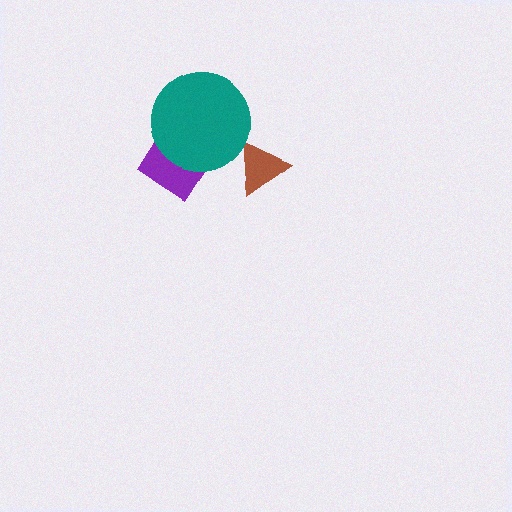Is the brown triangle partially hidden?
No, no other shape covers it.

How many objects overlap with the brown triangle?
0 objects overlap with the brown triangle.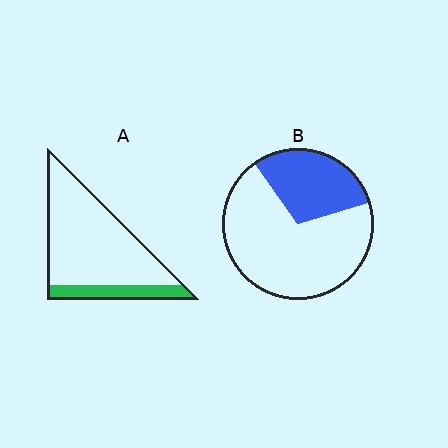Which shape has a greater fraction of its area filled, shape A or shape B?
Shape B.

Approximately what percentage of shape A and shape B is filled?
A is approximately 20% and B is approximately 30%.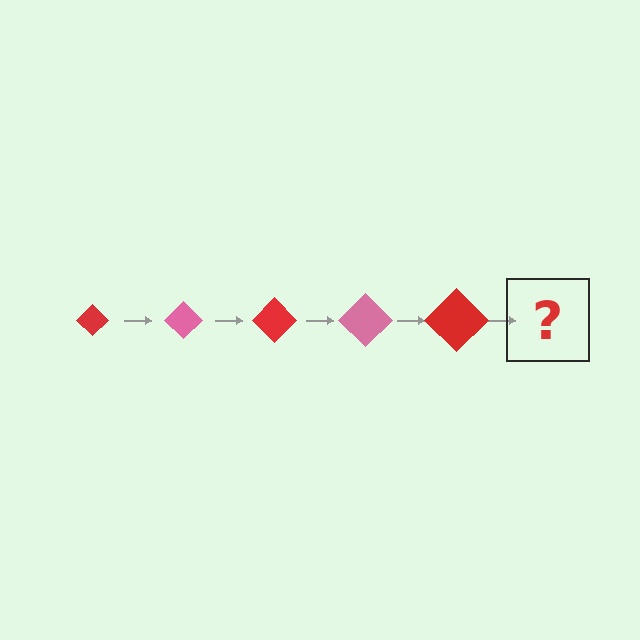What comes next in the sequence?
The next element should be a pink diamond, larger than the previous one.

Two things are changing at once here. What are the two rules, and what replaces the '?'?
The two rules are that the diamond grows larger each step and the color cycles through red and pink. The '?' should be a pink diamond, larger than the previous one.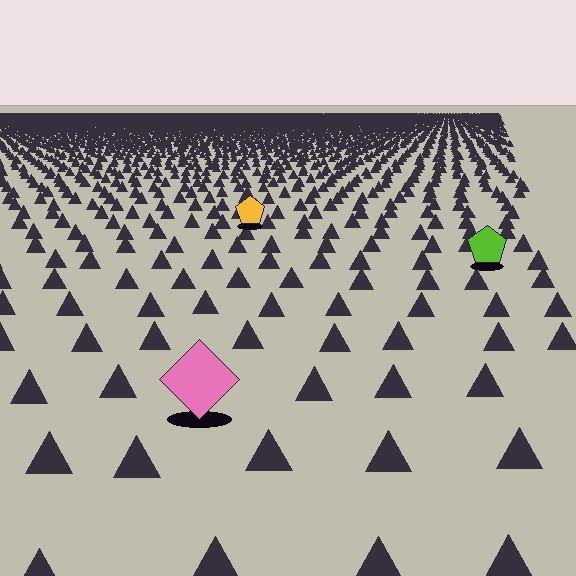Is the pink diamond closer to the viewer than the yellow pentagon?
Yes. The pink diamond is closer — you can tell from the texture gradient: the ground texture is coarser near it.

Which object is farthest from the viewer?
The yellow pentagon is farthest from the viewer. It appears smaller and the ground texture around it is denser.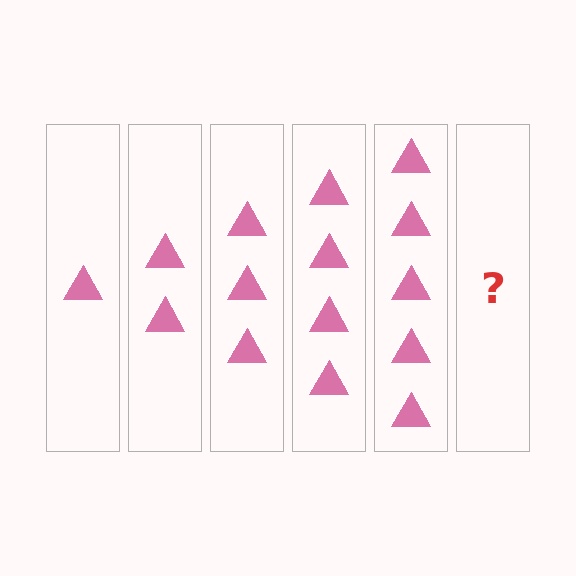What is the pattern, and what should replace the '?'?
The pattern is that each step adds one more triangle. The '?' should be 6 triangles.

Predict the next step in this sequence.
The next step is 6 triangles.